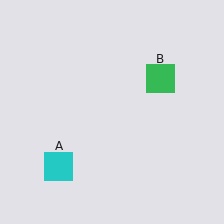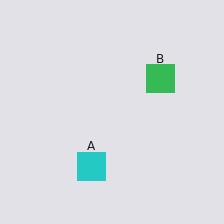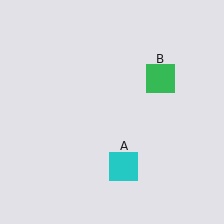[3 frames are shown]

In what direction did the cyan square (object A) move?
The cyan square (object A) moved right.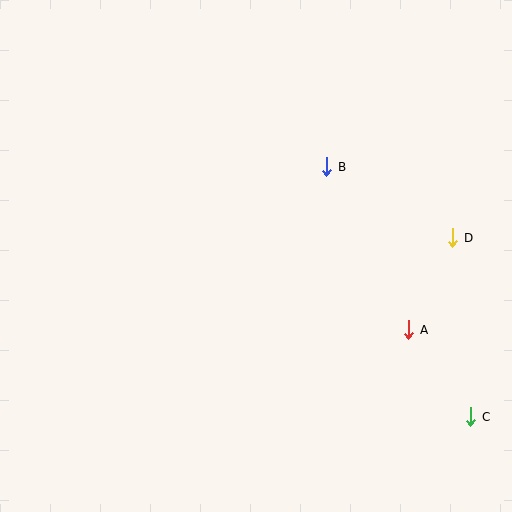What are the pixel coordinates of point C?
Point C is at (471, 417).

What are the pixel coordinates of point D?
Point D is at (453, 238).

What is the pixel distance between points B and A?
The distance between B and A is 183 pixels.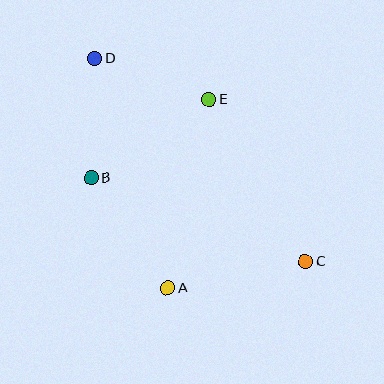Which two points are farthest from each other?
Points C and D are farthest from each other.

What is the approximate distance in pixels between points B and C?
The distance between B and C is approximately 230 pixels.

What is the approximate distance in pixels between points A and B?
The distance between A and B is approximately 134 pixels.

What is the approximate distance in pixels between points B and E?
The distance between B and E is approximately 141 pixels.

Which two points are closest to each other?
Points B and D are closest to each other.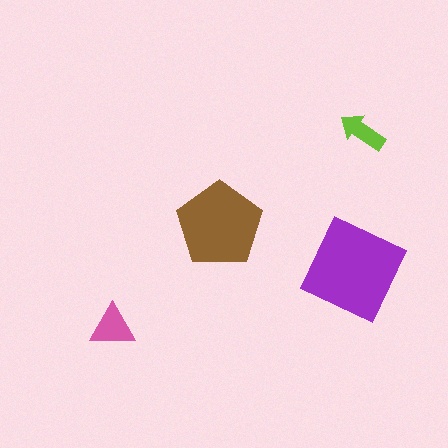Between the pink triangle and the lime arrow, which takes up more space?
The pink triangle.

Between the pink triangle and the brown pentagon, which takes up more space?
The brown pentagon.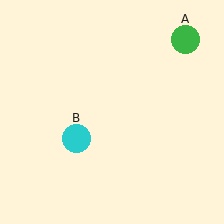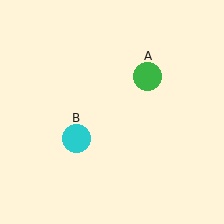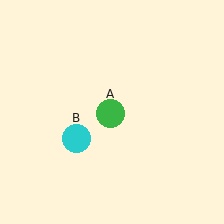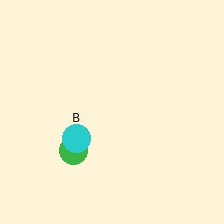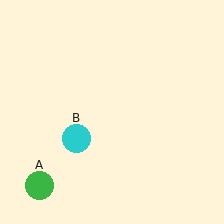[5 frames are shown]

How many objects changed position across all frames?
1 object changed position: green circle (object A).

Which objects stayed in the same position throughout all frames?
Cyan circle (object B) remained stationary.